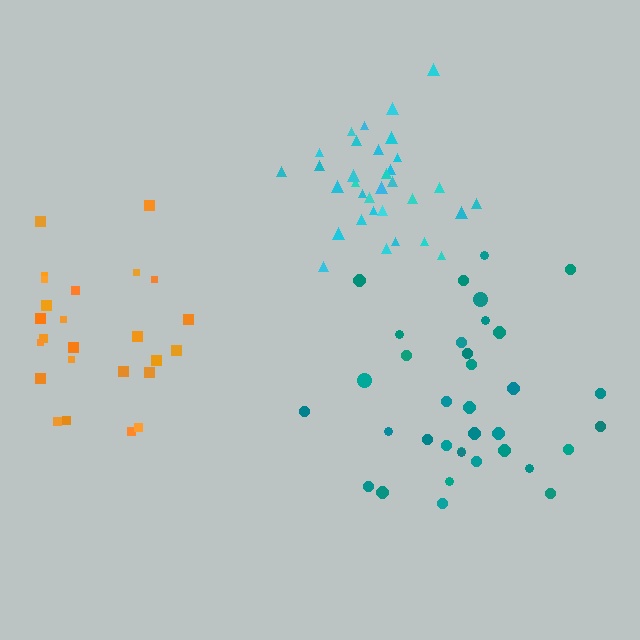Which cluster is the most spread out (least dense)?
Orange.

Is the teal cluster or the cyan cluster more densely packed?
Cyan.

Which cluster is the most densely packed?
Cyan.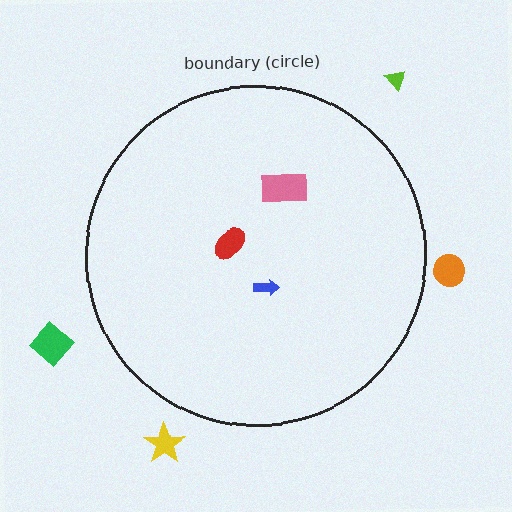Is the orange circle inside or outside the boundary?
Outside.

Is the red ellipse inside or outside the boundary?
Inside.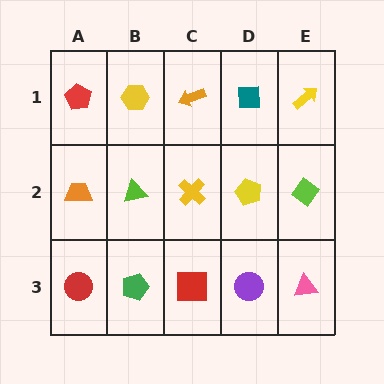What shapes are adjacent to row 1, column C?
A yellow cross (row 2, column C), a yellow hexagon (row 1, column B), a teal square (row 1, column D).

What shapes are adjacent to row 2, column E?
A yellow arrow (row 1, column E), a pink triangle (row 3, column E), a yellow pentagon (row 2, column D).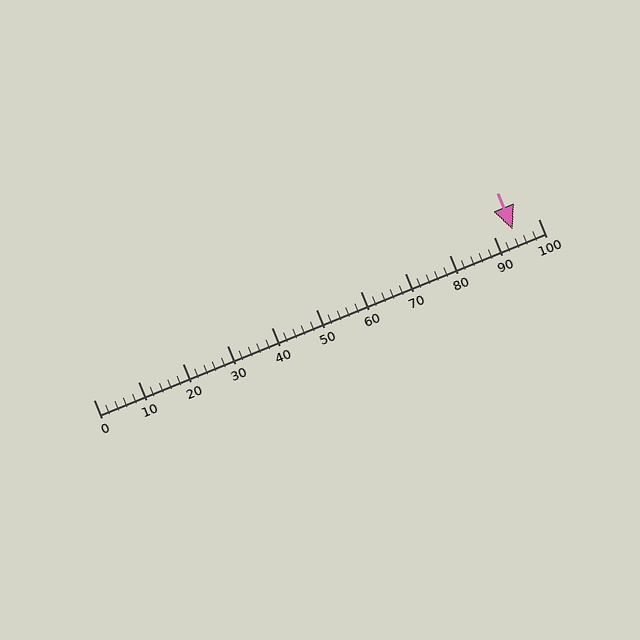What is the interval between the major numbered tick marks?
The major tick marks are spaced 10 units apart.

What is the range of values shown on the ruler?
The ruler shows values from 0 to 100.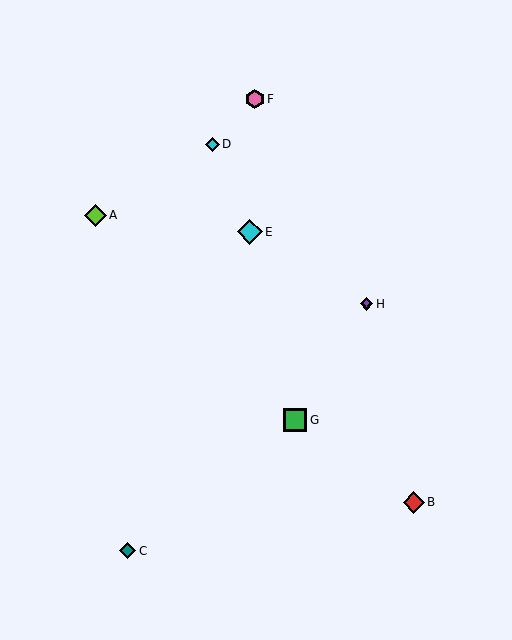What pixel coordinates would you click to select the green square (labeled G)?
Click at (295, 420) to select the green square G.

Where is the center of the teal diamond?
The center of the teal diamond is at (128, 551).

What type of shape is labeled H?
Shape H is a purple diamond.